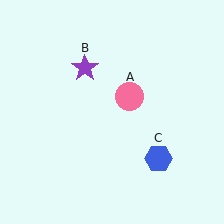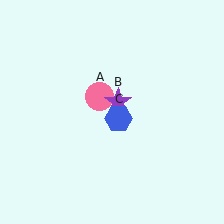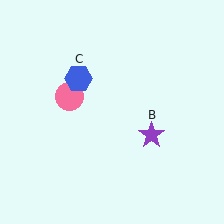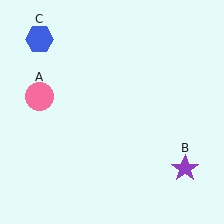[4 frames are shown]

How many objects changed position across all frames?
3 objects changed position: pink circle (object A), purple star (object B), blue hexagon (object C).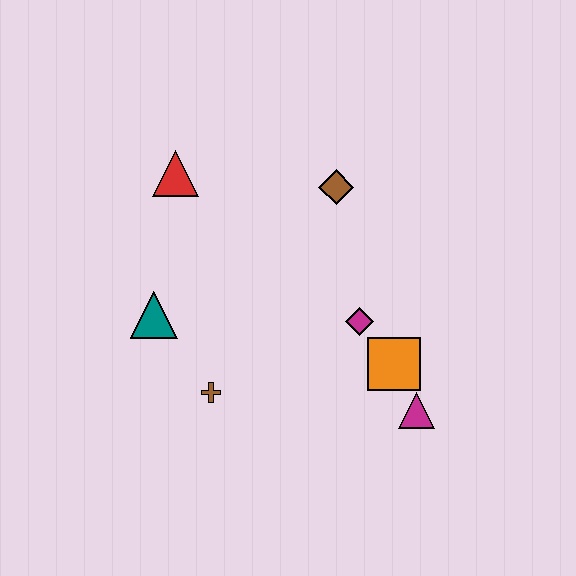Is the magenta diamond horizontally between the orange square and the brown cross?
Yes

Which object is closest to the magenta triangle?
The orange square is closest to the magenta triangle.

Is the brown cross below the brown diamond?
Yes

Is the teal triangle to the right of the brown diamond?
No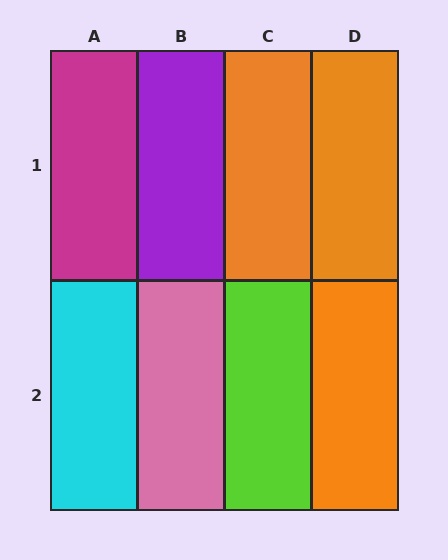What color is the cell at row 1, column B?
Purple.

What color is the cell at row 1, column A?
Magenta.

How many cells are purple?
1 cell is purple.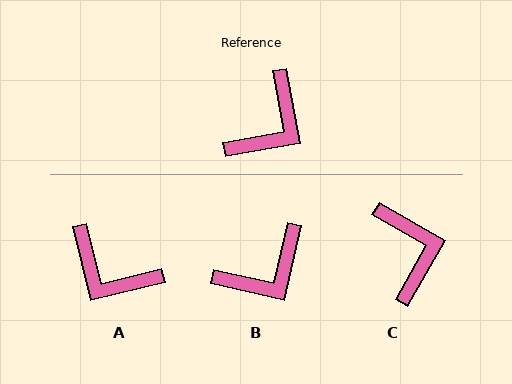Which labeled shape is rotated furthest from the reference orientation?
A, about 86 degrees away.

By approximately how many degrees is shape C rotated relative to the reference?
Approximately 50 degrees counter-clockwise.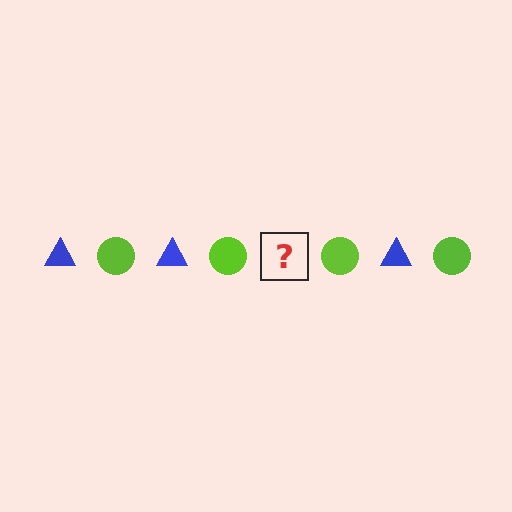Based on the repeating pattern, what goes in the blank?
The blank should be a blue triangle.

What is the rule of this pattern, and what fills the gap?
The rule is that the pattern alternates between blue triangle and lime circle. The gap should be filled with a blue triangle.